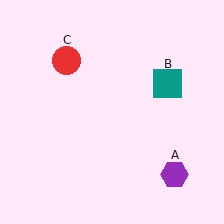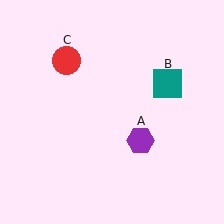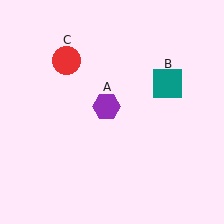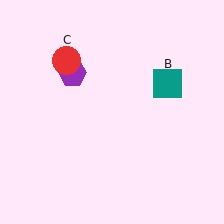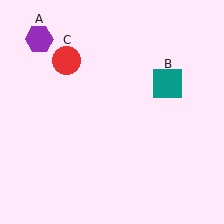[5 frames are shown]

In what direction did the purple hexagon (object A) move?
The purple hexagon (object A) moved up and to the left.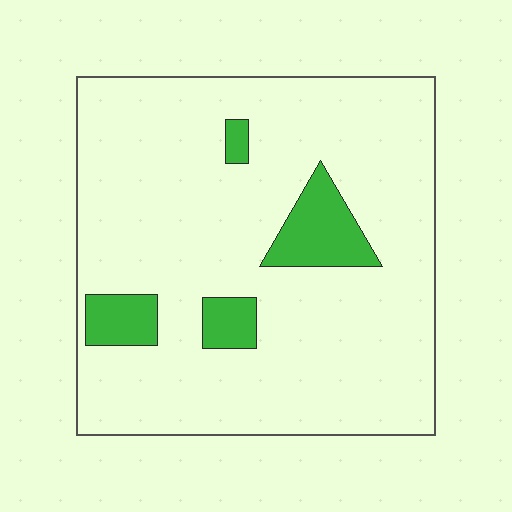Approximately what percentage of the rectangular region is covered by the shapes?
Approximately 10%.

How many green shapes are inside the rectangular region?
4.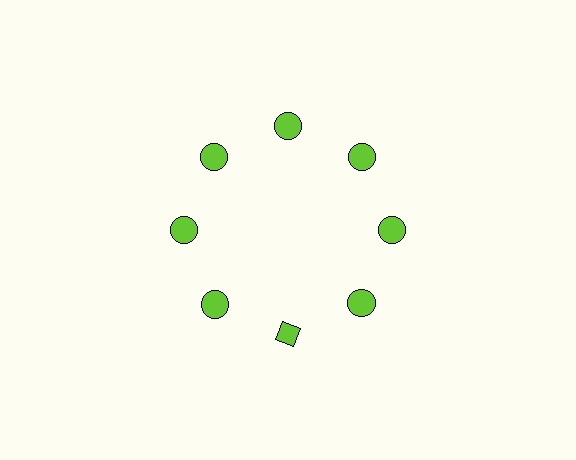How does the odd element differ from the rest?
It has a different shape: diamond instead of circle.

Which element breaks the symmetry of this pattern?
The lime diamond at roughly the 6 o'clock position breaks the symmetry. All other shapes are lime circles.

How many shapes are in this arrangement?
There are 8 shapes arranged in a ring pattern.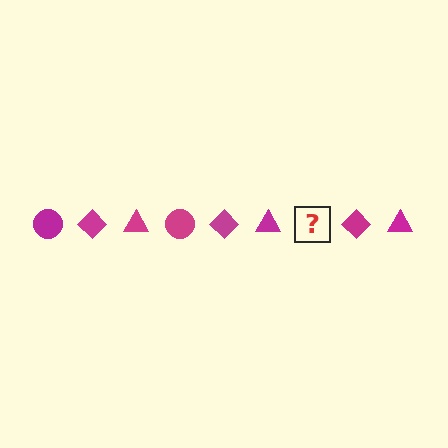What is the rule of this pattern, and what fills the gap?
The rule is that the pattern cycles through circle, diamond, triangle shapes in magenta. The gap should be filled with a magenta circle.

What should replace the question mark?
The question mark should be replaced with a magenta circle.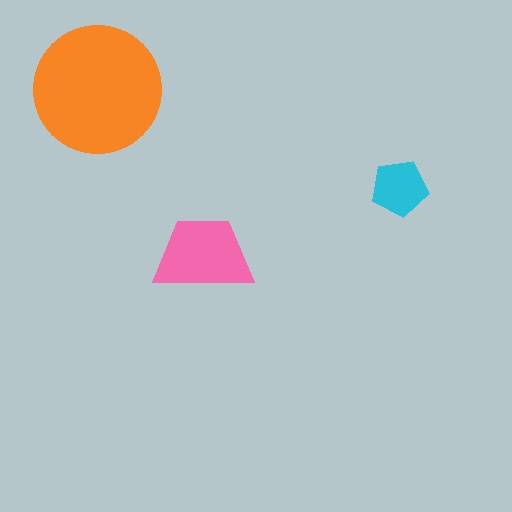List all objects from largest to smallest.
The orange circle, the pink trapezoid, the cyan pentagon.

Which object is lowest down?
The pink trapezoid is bottommost.